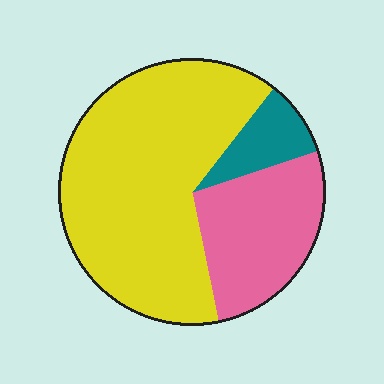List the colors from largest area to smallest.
From largest to smallest: yellow, pink, teal.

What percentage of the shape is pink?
Pink covers about 25% of the shape.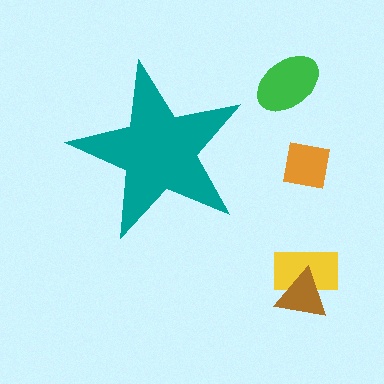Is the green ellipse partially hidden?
No, the green ellipse is fully visible.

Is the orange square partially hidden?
No, the orange square is fully visible.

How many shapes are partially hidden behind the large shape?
0 shapes are partially hidden.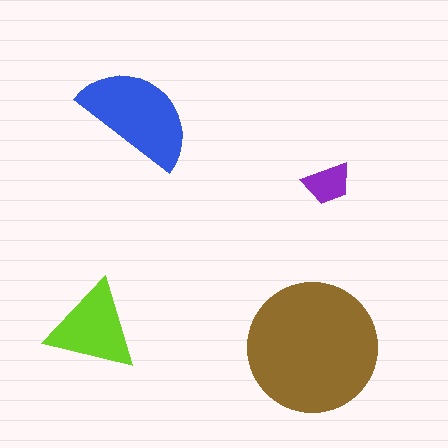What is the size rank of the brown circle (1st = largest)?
1st.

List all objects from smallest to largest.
The purple trapezoid, the lime triangle, the blue semicircle, the brown circle.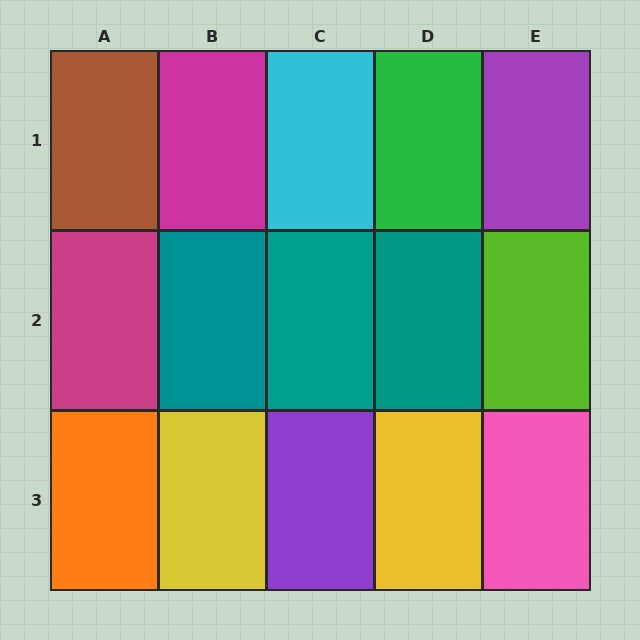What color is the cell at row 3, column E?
Pink.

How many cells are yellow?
2 cells are yellow.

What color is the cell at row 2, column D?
Teal.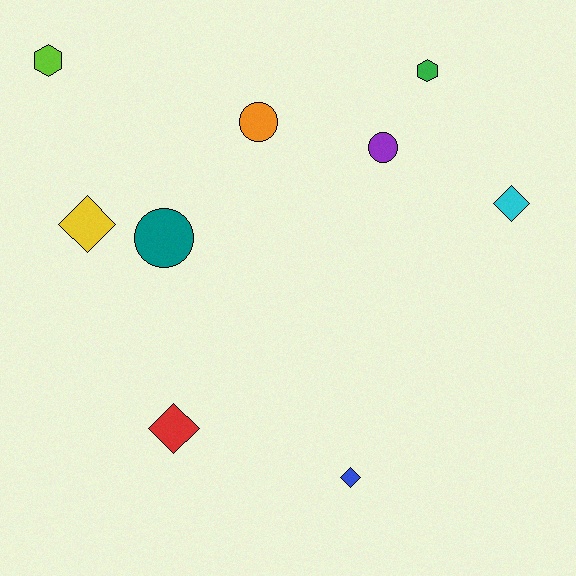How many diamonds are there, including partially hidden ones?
There are 4 diamonds.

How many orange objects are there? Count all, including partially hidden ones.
There is 1 orange object.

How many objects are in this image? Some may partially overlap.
There are 9 objects.